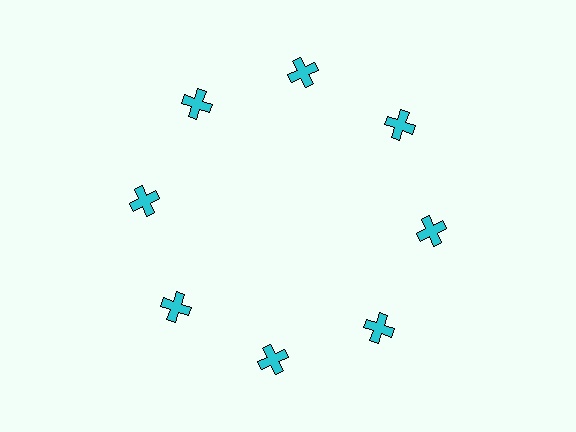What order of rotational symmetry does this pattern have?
This pattern has 8-fold rotational symmetry.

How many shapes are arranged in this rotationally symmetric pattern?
There are 8 shapes, arranged in 8 groups of 1.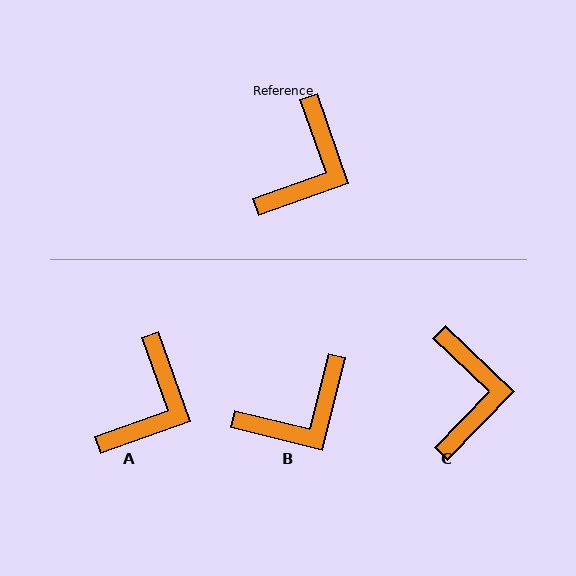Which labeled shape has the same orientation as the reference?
A.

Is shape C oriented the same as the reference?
No, it is off by about 27 degrees.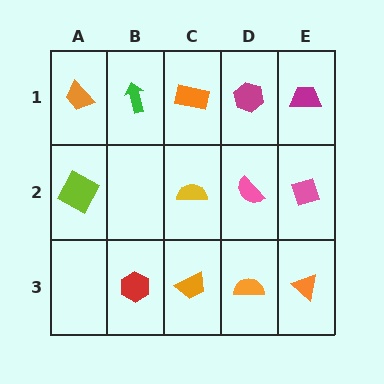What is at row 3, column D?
An orange semicircle.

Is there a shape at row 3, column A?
No, that cell is empty.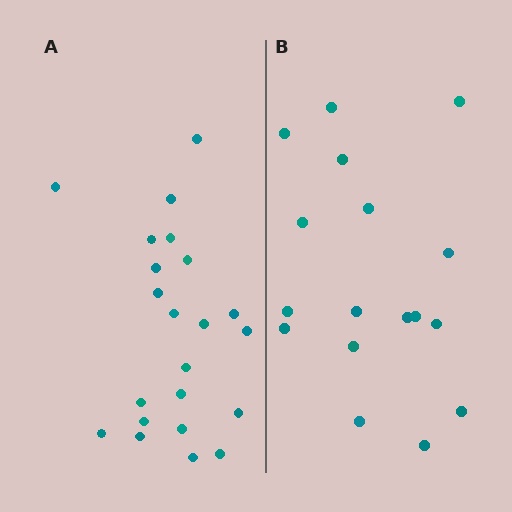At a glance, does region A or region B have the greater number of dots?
Region A (the left region) has more dots.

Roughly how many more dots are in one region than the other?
Region A has about 5 more dots than region B.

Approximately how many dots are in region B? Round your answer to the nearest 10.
About 20 dots. (The exact count is 17, which rounds to 20.)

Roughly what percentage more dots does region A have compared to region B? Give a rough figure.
About 30% more.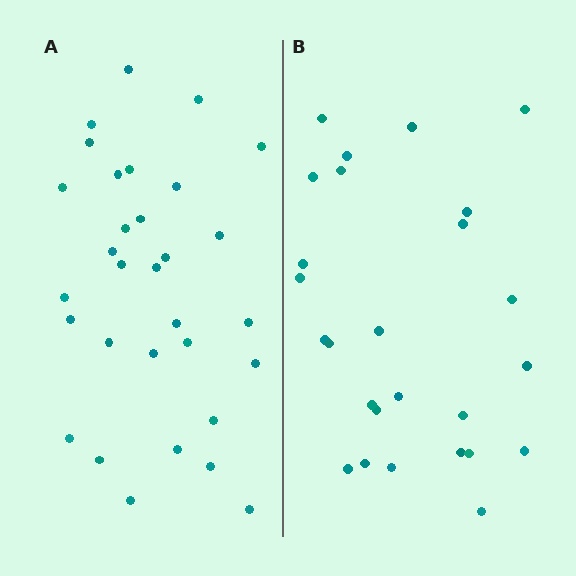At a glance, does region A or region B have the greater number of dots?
Region A (the left region) has more dots.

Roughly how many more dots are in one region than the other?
Region A has about 5 more dots than region B.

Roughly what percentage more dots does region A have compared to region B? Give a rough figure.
About 20% more.